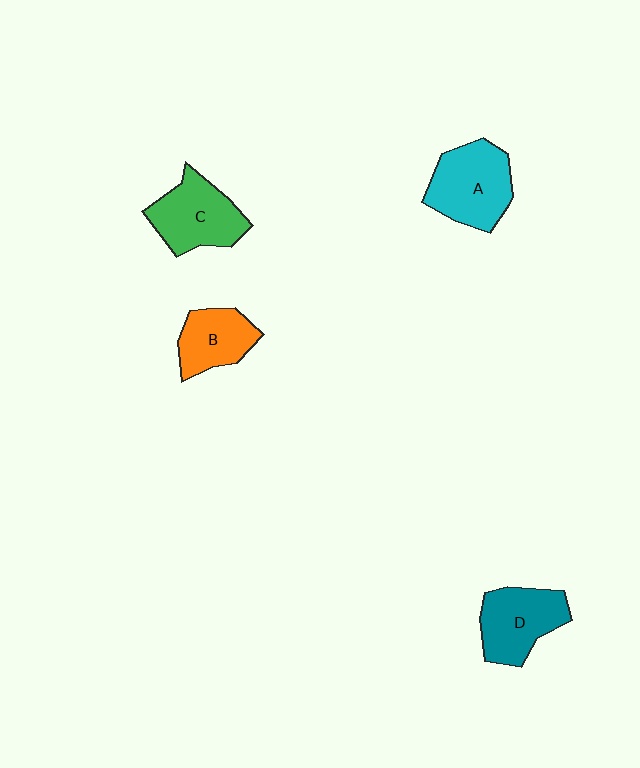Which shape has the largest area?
Shape A (cyan).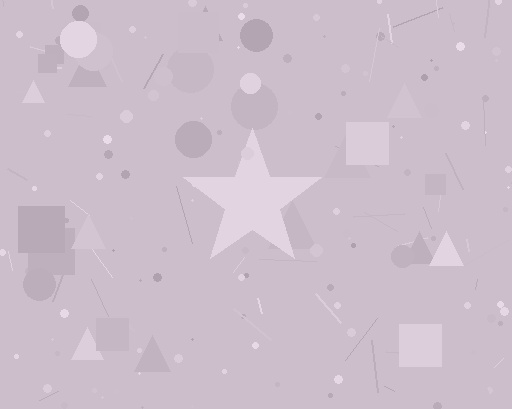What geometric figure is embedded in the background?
A star is embedded in the background.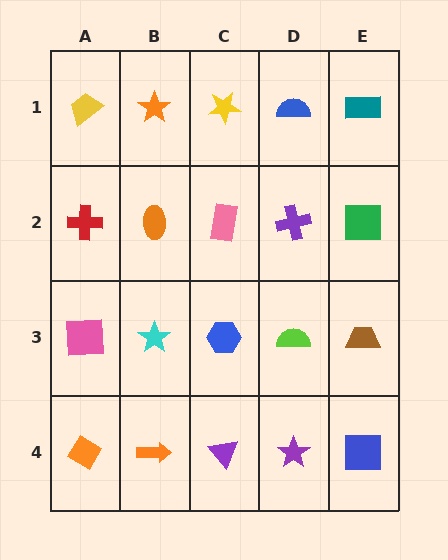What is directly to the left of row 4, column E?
A purple star.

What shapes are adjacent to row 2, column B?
An orange star (row 1, column B), a cyan star (row 3, column B), a red cross (row 2, column A), a pink rectangle (row 2, column C).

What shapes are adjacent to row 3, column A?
A red cross (row 2, column A), an orange diamond (row 4, column A), a cyan star (row 3, column B).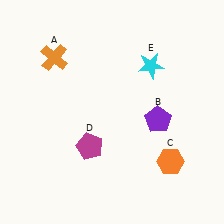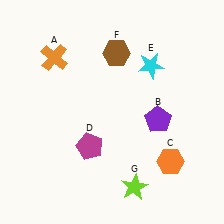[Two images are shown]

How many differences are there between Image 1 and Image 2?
There are 2 differences between the two images.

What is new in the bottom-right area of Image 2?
A lime star (G) was added in the bottom-right area of Image 2.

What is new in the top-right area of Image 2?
A brown hexagon (F) was added in the top-right area of Image 2.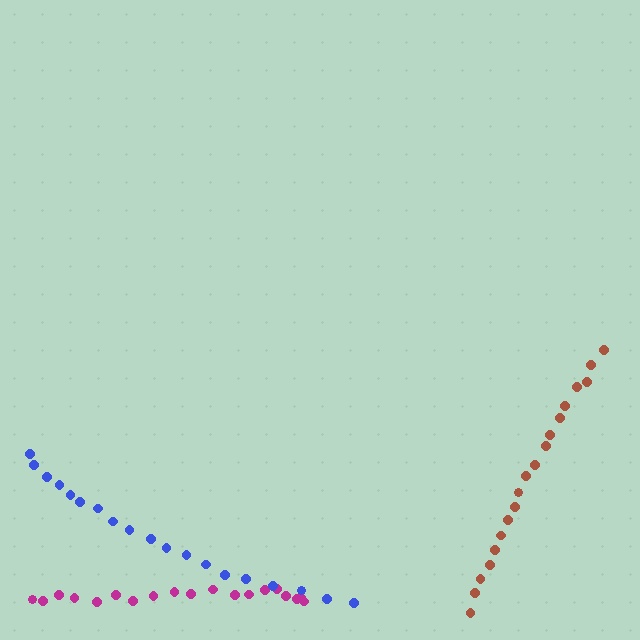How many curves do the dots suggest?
There are 3 distinct paths.